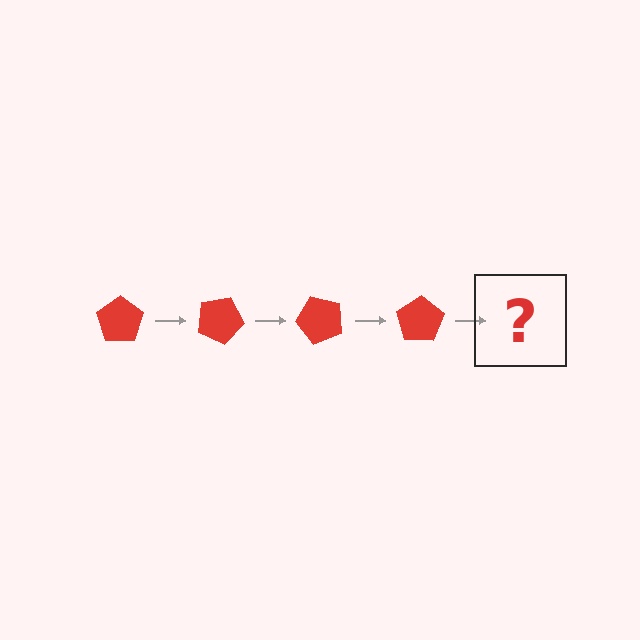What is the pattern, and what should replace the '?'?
The pattern is that the pentagon rotates 25 degrees each step. The '?' should be a red pentagon rotated 100 degrees.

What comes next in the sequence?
The next element should be a red pentagon rotated 100 degrees.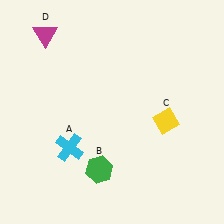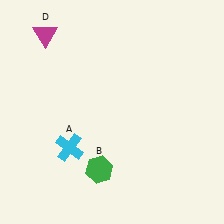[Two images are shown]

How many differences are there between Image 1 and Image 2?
There is 1 difference between the two images.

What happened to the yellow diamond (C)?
The yellow diamond (C) was removed in Image 2. It was in the bottom-right area of Image 1.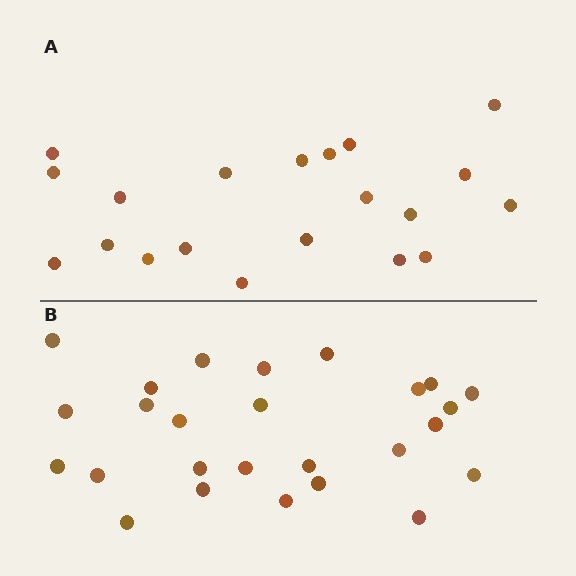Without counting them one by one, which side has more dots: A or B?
Region B (the bottom region) has more dots.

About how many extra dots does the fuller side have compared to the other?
Region B has about 6 more dots than region A.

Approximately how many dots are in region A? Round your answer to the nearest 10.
About 20 dots.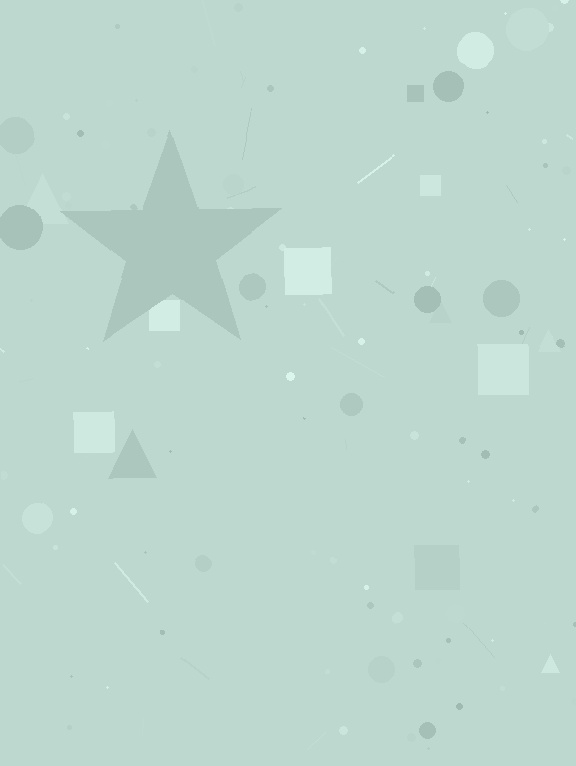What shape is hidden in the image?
A star is hidden in the image.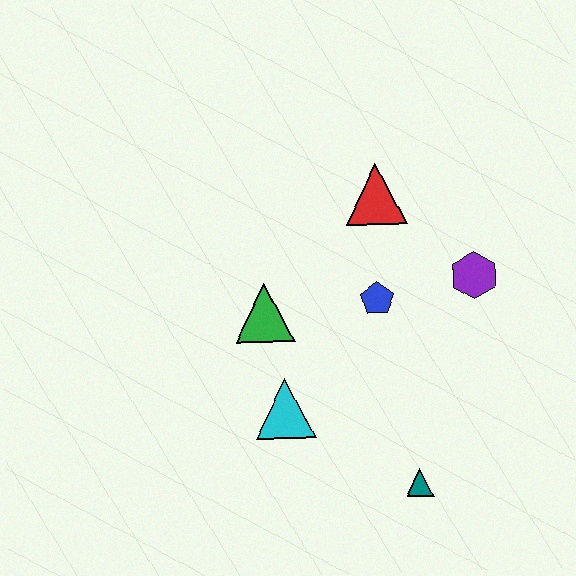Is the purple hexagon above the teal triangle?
Yes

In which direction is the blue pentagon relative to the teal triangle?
The blue pentagon is above the teal triangle.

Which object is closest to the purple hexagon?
The blue pentagon is closest to the purple hexagon.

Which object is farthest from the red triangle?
The teal triangle is farthest from the red triangle.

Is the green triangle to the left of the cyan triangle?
Yes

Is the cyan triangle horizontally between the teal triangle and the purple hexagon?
No